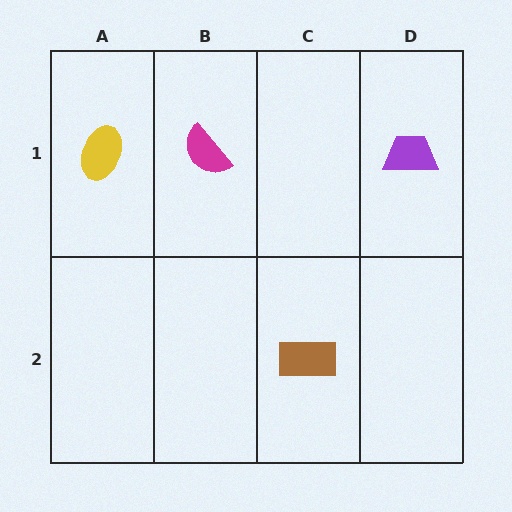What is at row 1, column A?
A yellow ellipse.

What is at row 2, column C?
A brown rectangle.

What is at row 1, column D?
A purple trapezoid.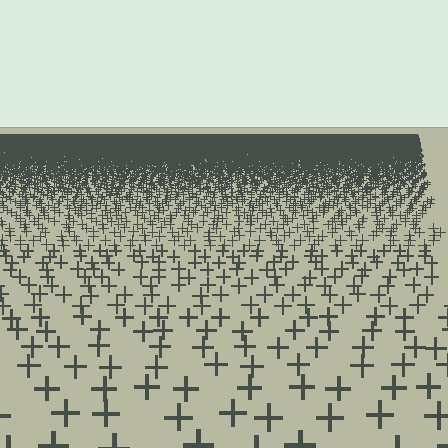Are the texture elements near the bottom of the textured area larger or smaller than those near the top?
Larger. Near the bottom, elements are closer to the viewer and appear at a bigger on-screen size.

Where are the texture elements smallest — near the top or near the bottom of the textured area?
Near the top.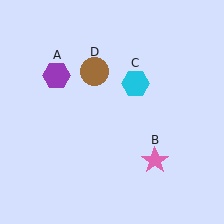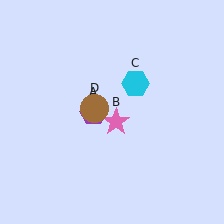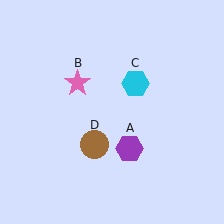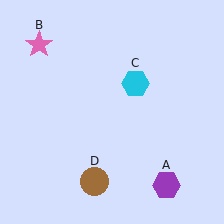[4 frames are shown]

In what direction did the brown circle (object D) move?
The brown circle (object D) moved down.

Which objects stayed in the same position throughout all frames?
Cyan hexagon (object C) remained stationary.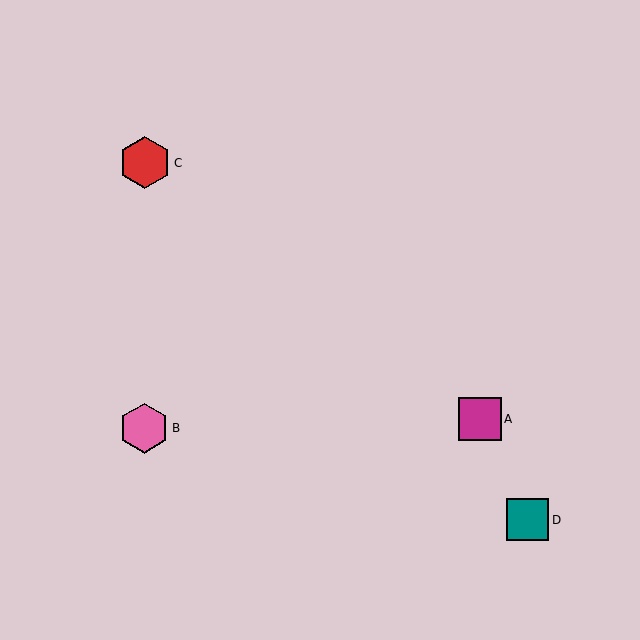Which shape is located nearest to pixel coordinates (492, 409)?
The magenta square (labeled A) at (480, 419) is nearest to that location.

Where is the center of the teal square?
The center of the teal square is at (528, 520).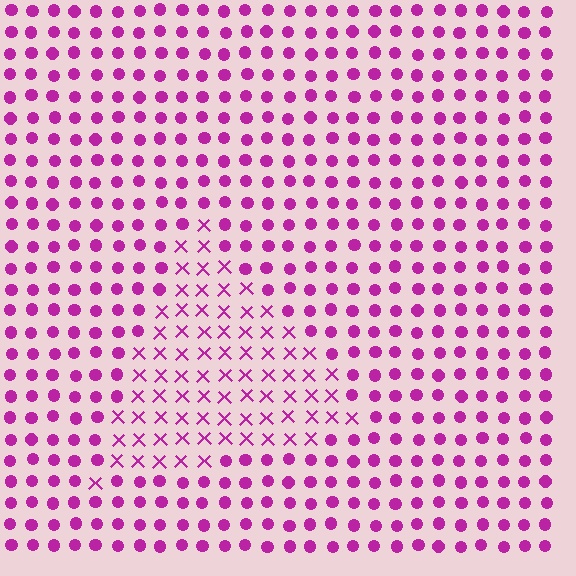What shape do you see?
I see a triangle.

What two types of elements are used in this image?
The image uses X marks inside the triangle region and circles outside it.